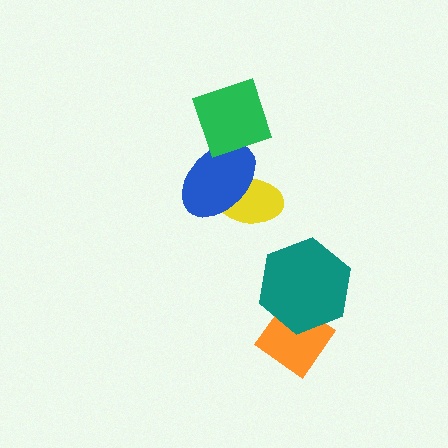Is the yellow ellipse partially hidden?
Yes, it is partially covered by another shape.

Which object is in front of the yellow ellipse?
The blue ellipse is in front of the yellow ellipse.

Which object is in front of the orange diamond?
The teal hexagon is in front of the orange diamond.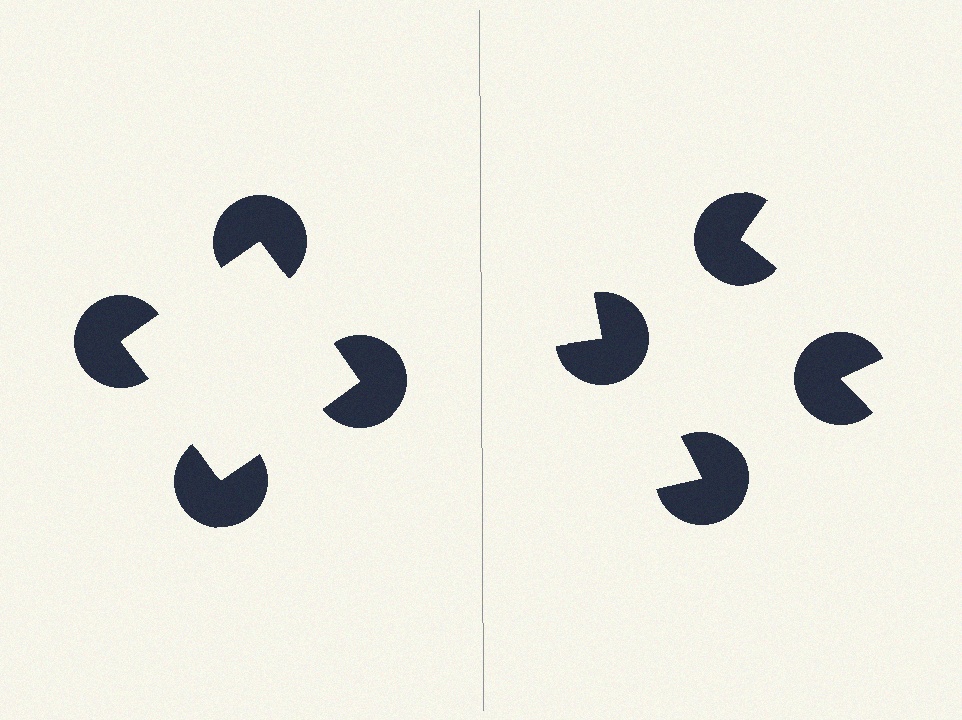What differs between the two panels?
The pac-man discs are positioned identically on both sides; only the wedge orientations differ. On the left they align to a square; on the right they are misaligned.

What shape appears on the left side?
An illusory square.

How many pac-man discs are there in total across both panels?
8 — 4 on each side.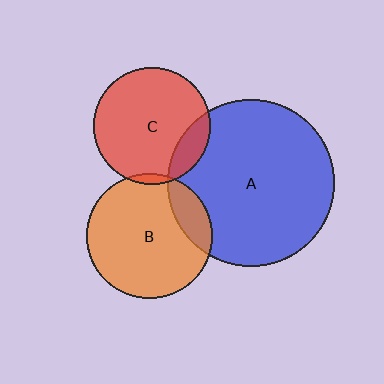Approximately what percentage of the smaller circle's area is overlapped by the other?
Approximately 15%.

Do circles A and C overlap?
Yes.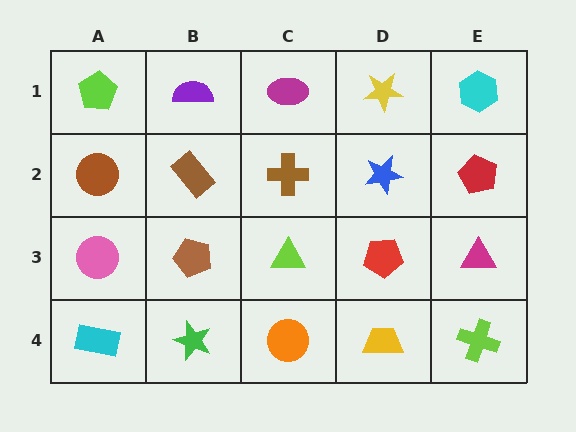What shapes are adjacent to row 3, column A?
A brown circle (row 2, column A), a cyan rectangle (row 4, column A), a brown pentagon (row 3, column B).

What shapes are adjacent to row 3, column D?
A blue star (row 2, column D), a yellow trapezoid (row 4, column D), a lime triangle (row 3, column C), a magenta triangle (row 3, column E).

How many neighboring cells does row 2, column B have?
4.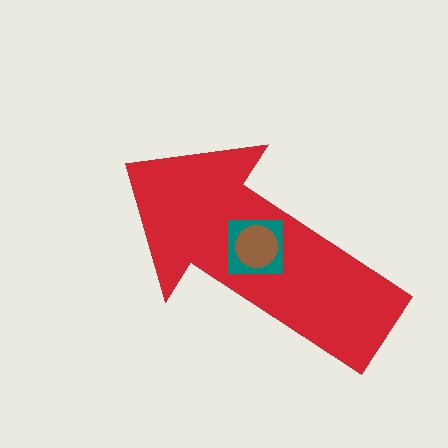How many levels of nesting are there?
3.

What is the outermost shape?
The red arrow.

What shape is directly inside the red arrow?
The teal square.